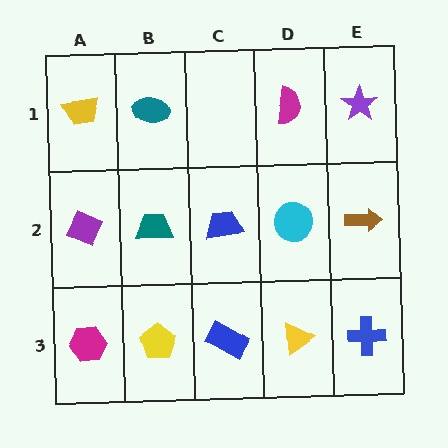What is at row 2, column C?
A blue trapezoid.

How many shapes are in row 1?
4 shapes.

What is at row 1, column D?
A magenta semicircle.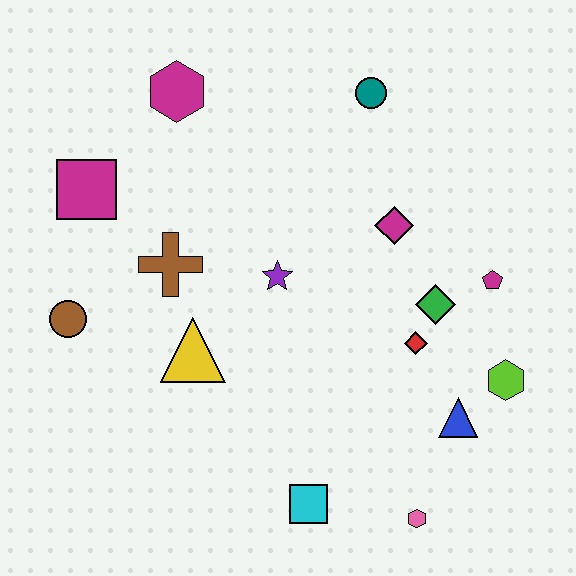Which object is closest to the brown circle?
The brown cross is closest to the brown circle.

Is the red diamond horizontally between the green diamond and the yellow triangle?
Yes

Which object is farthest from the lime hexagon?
The magenta square is farthest from the lime hexagon.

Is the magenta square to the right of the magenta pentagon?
No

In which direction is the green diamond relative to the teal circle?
The green diamond is below the teal circle.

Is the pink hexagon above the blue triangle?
No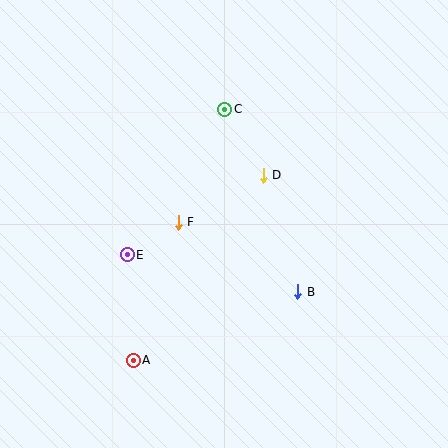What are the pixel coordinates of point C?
Point C is at (225, 109).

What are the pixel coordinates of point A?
Point A is at (133, 360).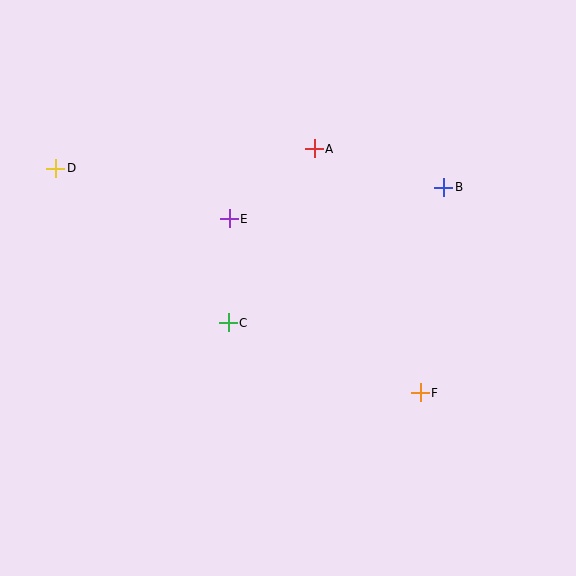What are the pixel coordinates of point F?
Point F is at (420, 393).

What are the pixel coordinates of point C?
Point C is at (228, 323).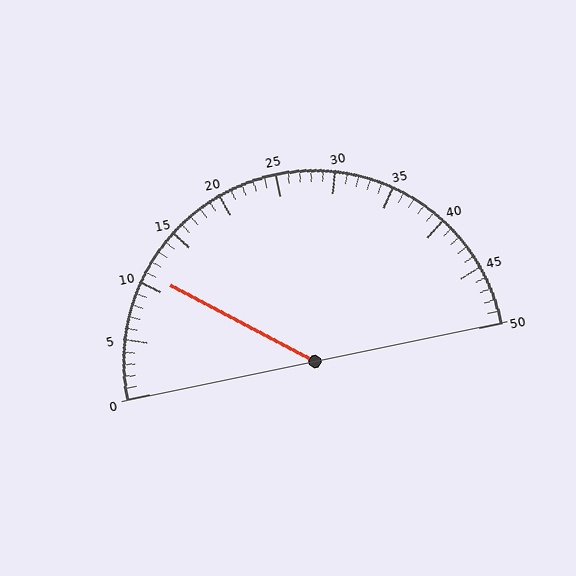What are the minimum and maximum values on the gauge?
The gauge ranges from 0 to 50.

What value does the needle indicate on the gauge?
The needle indicates approximately 11.